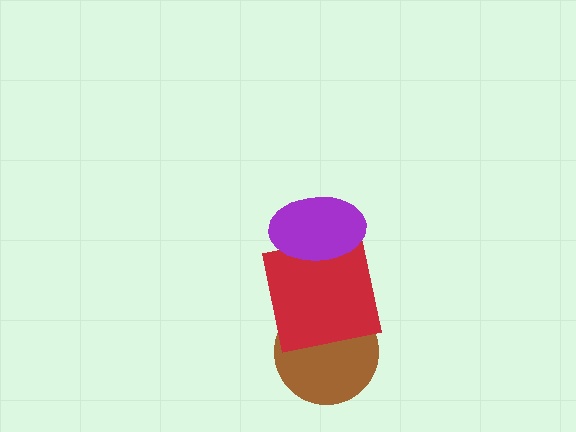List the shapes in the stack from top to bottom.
From top to bottom: the purple ellipse, the red square, the brown circle.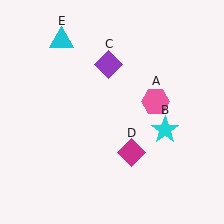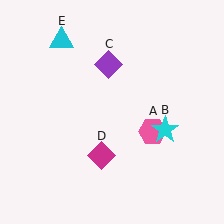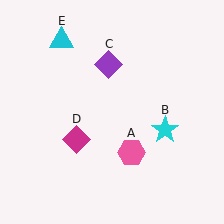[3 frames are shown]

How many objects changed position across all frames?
2 objects changed position: pink hexagon (object A), magenta diamond (object D).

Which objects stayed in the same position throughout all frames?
Cyan star (object B) and purple diamond (object C) and cyan triangle (object E) remained stationary.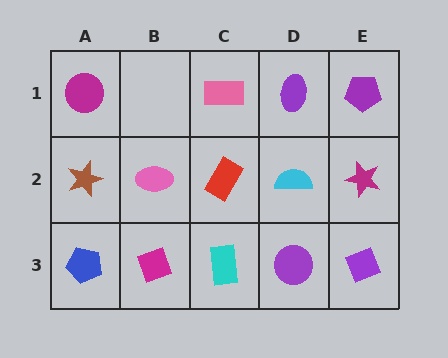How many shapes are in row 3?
5 shapes.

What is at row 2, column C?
A red rectangle.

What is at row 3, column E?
A purple diamond.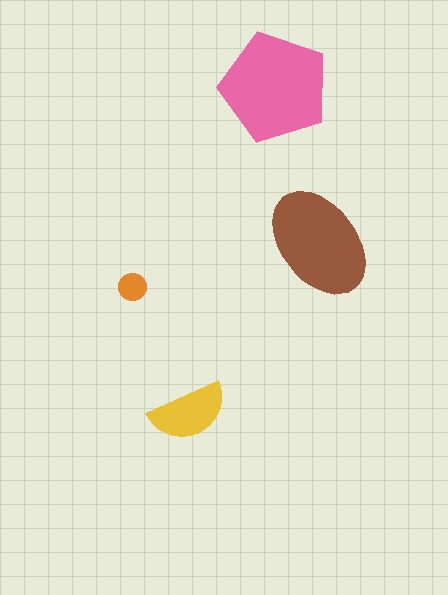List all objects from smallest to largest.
The orange circle, the yellow semicircle, the brown ellipse, the pink pentagon.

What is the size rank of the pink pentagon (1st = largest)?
1st.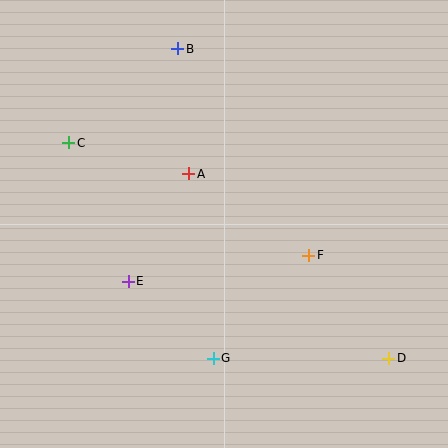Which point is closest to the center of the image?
Point A at (189, 174) is closest to the center.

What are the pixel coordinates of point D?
Point D is at (389, 358).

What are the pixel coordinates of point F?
Point F is at (309, 255).